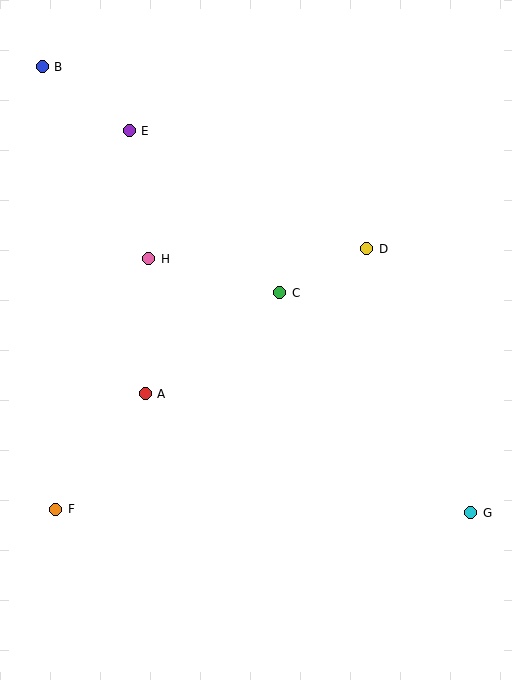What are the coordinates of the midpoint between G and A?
The midpoint between G and A is at (308, 453).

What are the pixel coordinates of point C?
Point C is at (280, 293).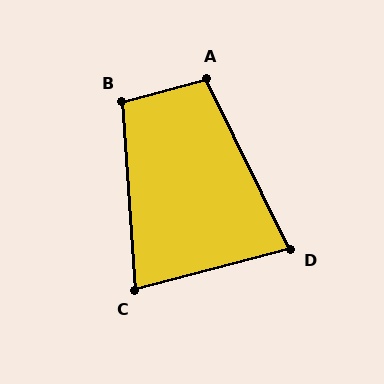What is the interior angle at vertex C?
Approximately 79 degrees (acute).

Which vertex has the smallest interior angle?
D, at approximately 78 degrees.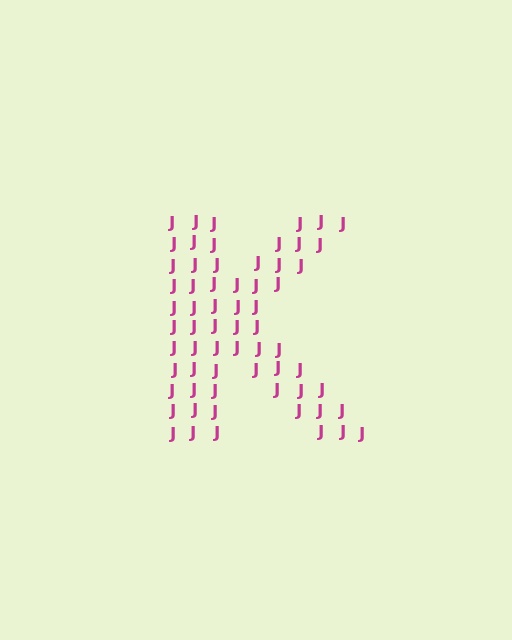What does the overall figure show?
The overall figure shows the letter K.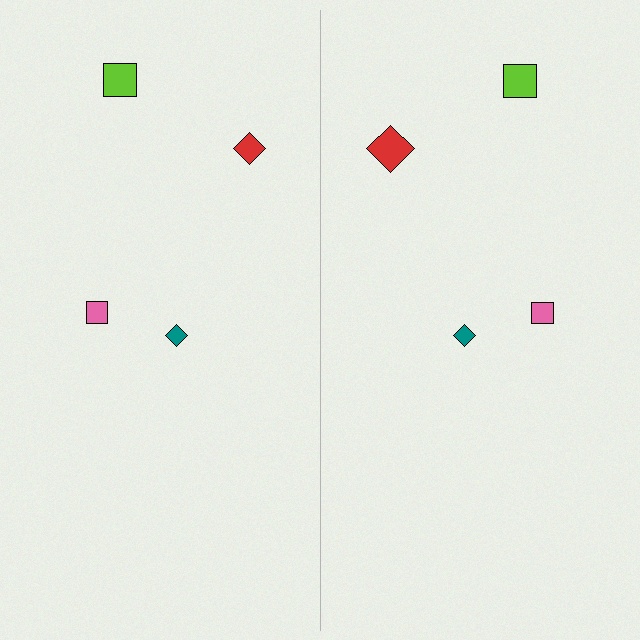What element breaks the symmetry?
The red diamond on the right side has a different size than its mirror counterpart.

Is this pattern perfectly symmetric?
No, the pattern is not perfectly symmetric. The red diamond on the right side has a different size than its mirror counterpart.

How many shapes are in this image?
There are 8 shapes in this image.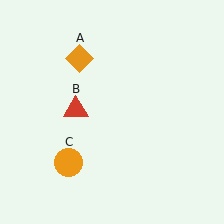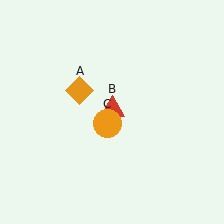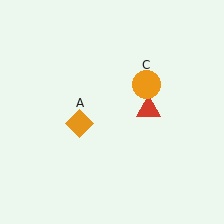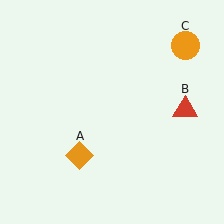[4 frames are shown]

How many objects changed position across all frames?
3 objects changed position: orange diamond (object A), red triangle (object B), orange circle (object C).